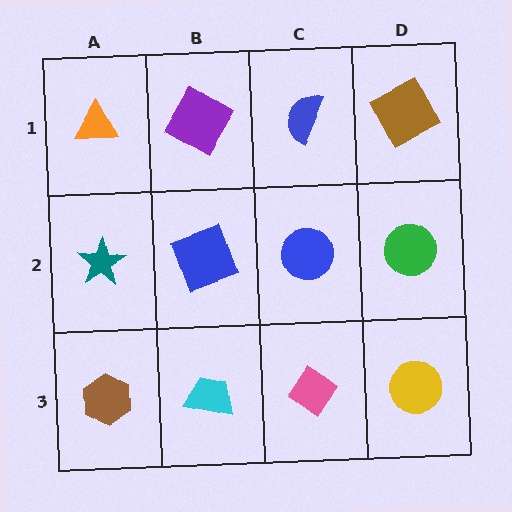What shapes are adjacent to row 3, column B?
A blue square (row 2, column B), a brown hexagon (row 3, column A), a pink diamond (row 3, column C).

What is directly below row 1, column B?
A blue square.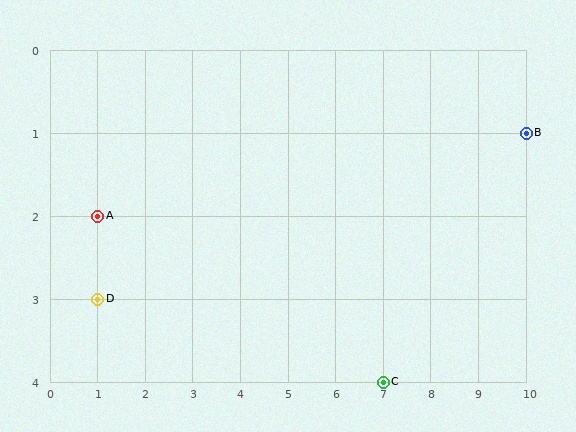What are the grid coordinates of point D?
Point D is at grid coordinates (1, 3).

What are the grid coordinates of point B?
Point B is at grid coordinates (10, 1).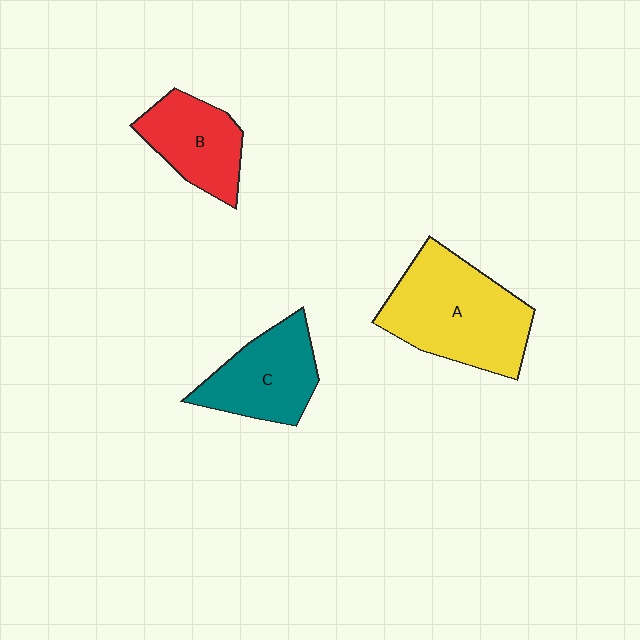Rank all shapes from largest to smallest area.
From largest to smallest: A (yellow), C (teal), B (red).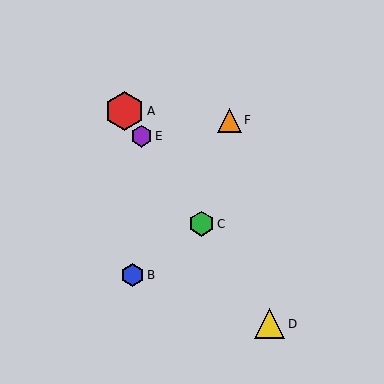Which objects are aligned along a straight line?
Objects A, C, D, E are aligned along a straight line.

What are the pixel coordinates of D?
Object D is at (270, 324).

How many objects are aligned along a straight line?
4 objects (A, C, D, E) are aligned along a straight line.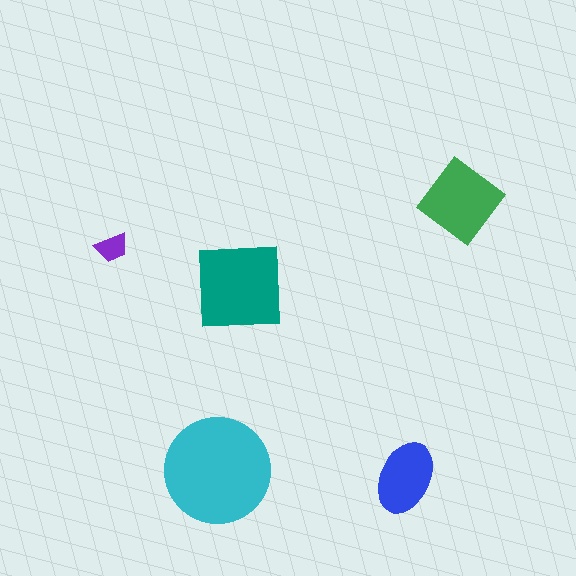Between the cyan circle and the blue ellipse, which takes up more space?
The cyan circle.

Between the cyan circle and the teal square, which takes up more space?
The cyan circle.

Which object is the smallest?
The purple trapezoid.